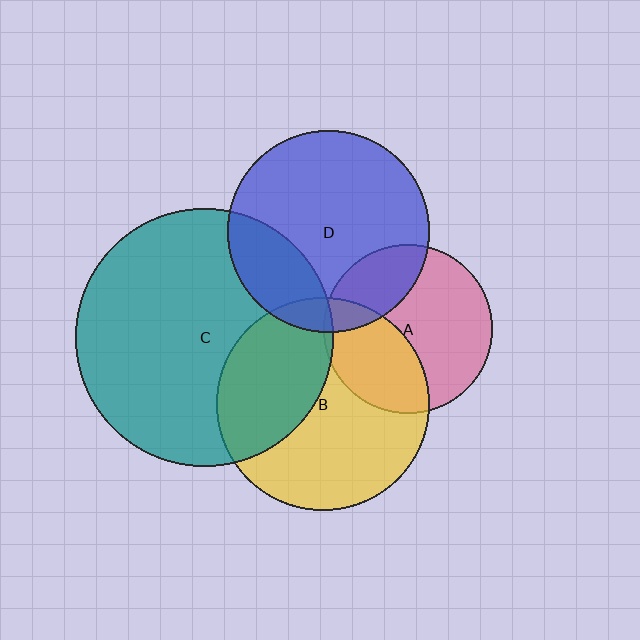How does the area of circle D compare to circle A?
Approximately 1.4 times.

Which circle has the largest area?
Circle C (teal).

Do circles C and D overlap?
Yes.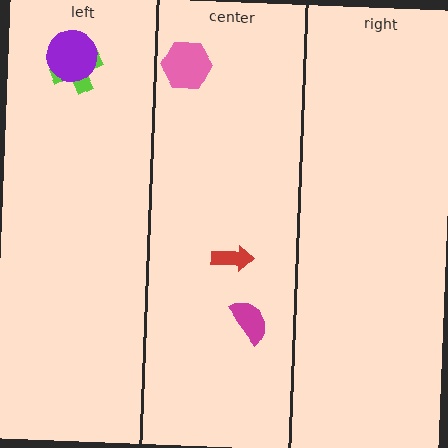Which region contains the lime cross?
The left region.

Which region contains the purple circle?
The left region.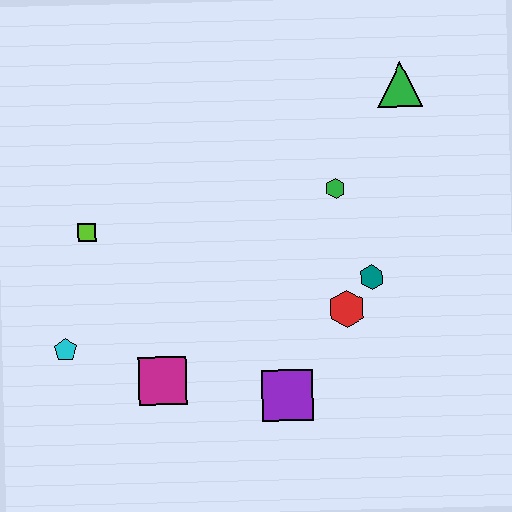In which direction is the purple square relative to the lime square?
The purple square is to the right of the lime square.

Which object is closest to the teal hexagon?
The red hexagon is closest to the teal hexagon.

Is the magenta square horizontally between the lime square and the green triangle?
Yes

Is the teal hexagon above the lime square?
No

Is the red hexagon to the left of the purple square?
No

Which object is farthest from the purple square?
The green triangle is farthest from the purple square.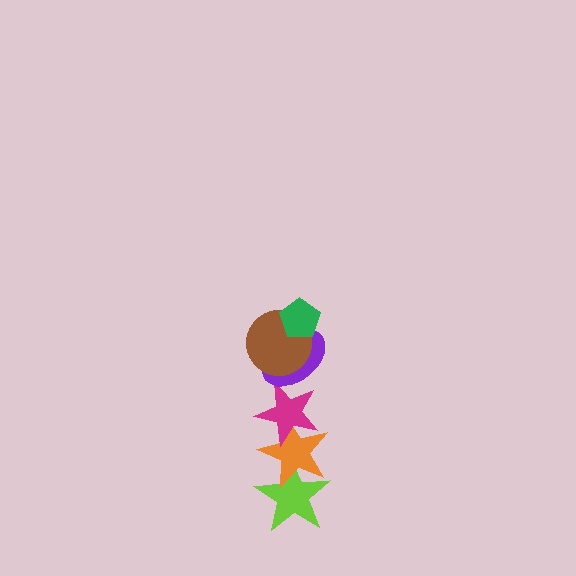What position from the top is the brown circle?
The brown circle is 2nd from the top.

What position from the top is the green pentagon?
The green pentagon is 1st from the top.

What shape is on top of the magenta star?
The purple ellipse is on top of the magenta star.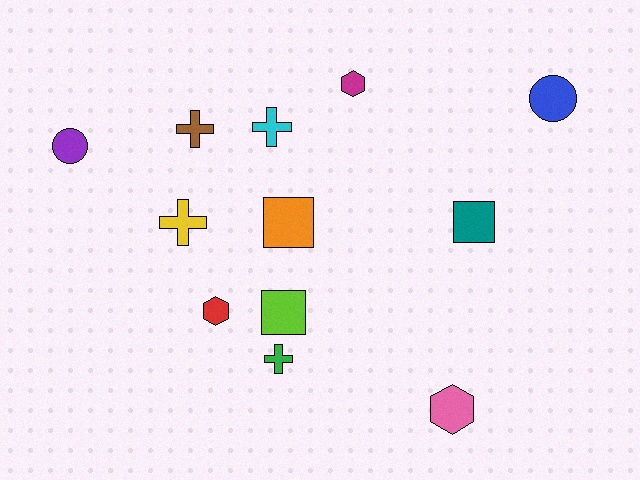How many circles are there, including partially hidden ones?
There are 2 circles.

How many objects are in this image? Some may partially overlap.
There are 12 objects.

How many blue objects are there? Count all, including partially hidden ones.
There is 1 blue object.